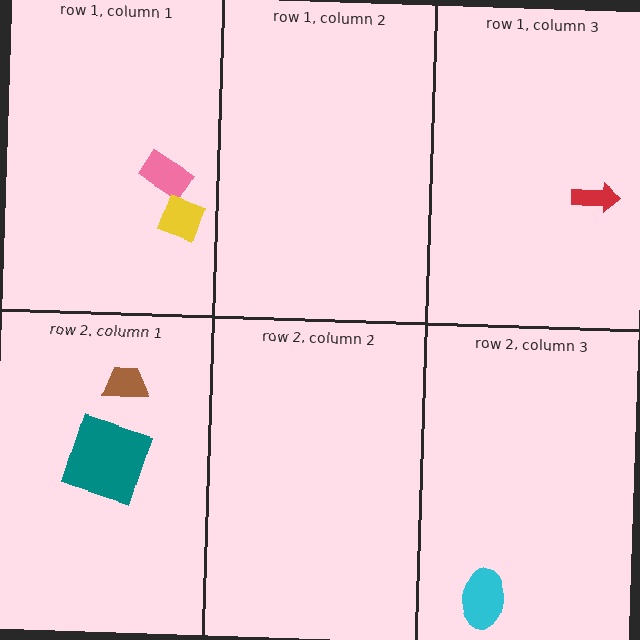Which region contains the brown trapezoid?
The row 2, column 1 region.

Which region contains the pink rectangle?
The row 1, column 1 region.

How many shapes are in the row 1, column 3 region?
1.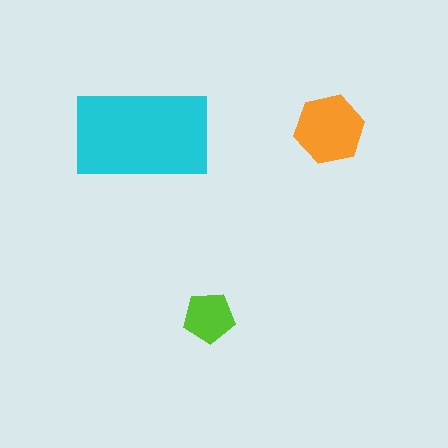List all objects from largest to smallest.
The cyan rectangle, the orange hexagon, the lime pentagon.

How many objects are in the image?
There are 3 objects in the image.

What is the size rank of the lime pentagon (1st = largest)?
3rd.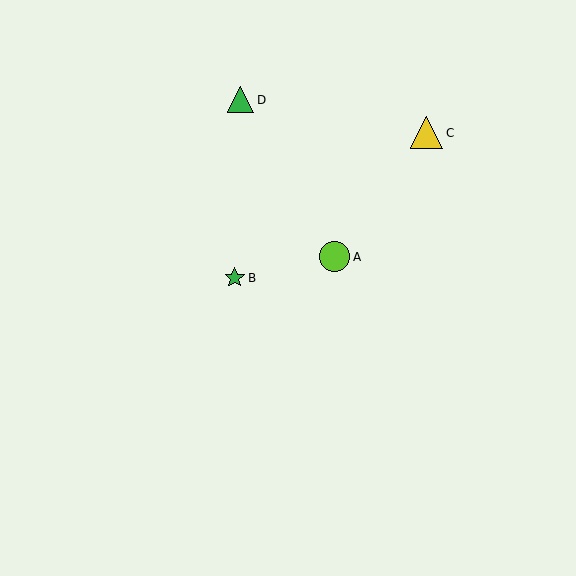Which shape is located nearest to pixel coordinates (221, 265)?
The green star (labeled B) at (235, 278) is nearest to that location.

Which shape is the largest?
The yellow triangle (labeled C) is the largest.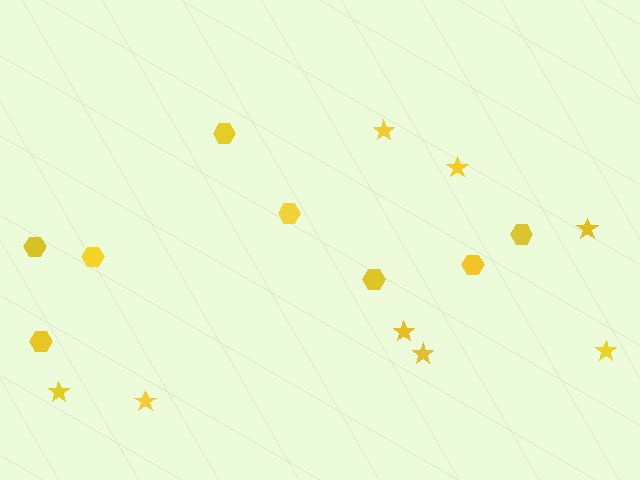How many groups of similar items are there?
There are 2 groups: one group of stars (8) and one group of hexagons (8).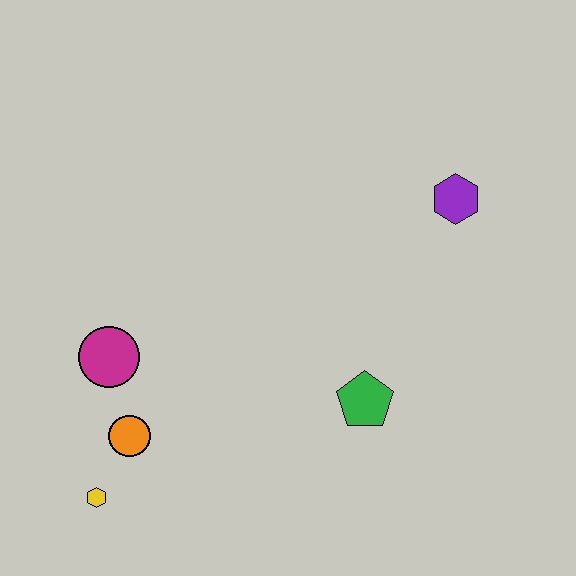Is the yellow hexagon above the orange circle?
No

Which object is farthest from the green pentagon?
The yellow hexagon is farthest from the green pentagon.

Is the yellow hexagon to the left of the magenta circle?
Yes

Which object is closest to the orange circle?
The yellow hexagon is closest to the orange circle.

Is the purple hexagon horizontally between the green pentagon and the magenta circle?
No